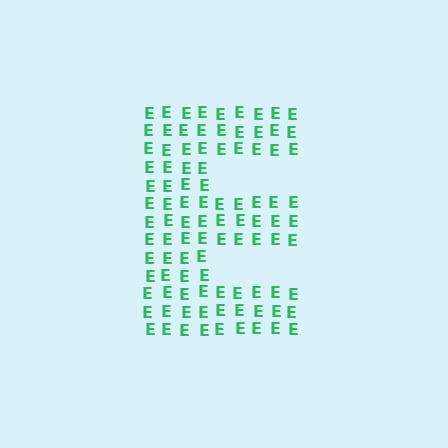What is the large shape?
The large shape is the letter E.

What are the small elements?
The small elements are letter E's.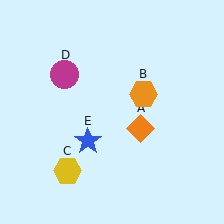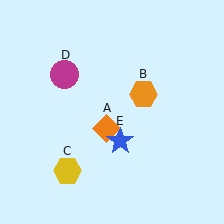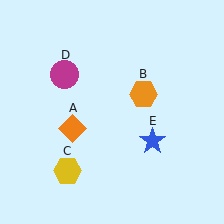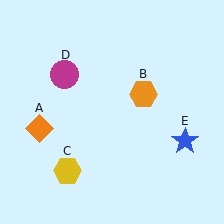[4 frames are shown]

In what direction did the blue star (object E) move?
The blue star (object E) moved right.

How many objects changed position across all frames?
2 objects changed position: orange diamond (object A), blue star (object E).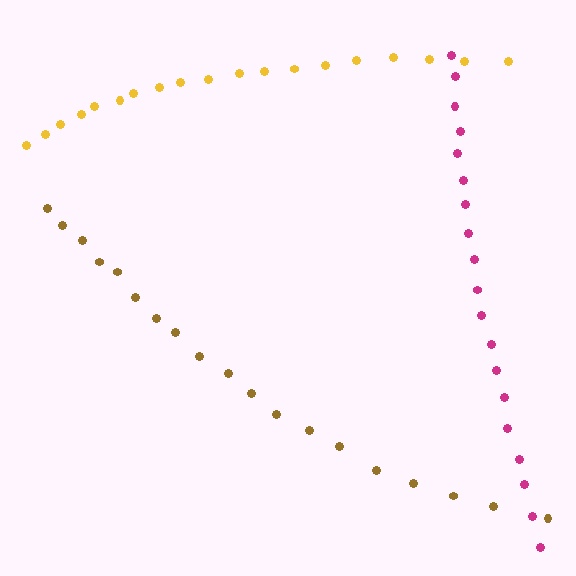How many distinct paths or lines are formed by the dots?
There are 3 distinct paths.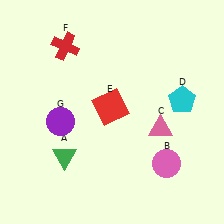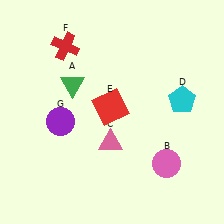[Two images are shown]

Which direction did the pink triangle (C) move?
The pink triangle (C) moved left.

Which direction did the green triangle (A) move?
The green triangle (A) moved up.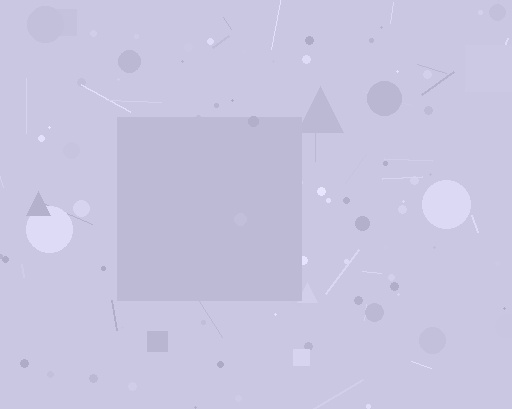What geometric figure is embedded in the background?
A square is embedded in the background.